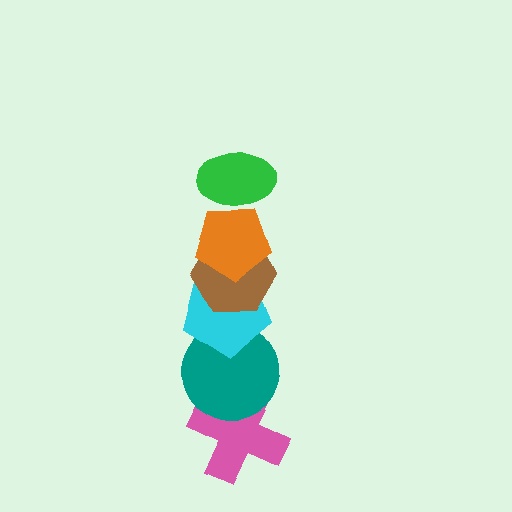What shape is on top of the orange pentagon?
The green ellipse is on top of the orange pentagon.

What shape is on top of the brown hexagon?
The orange pentagon is on top of the brown hexagon.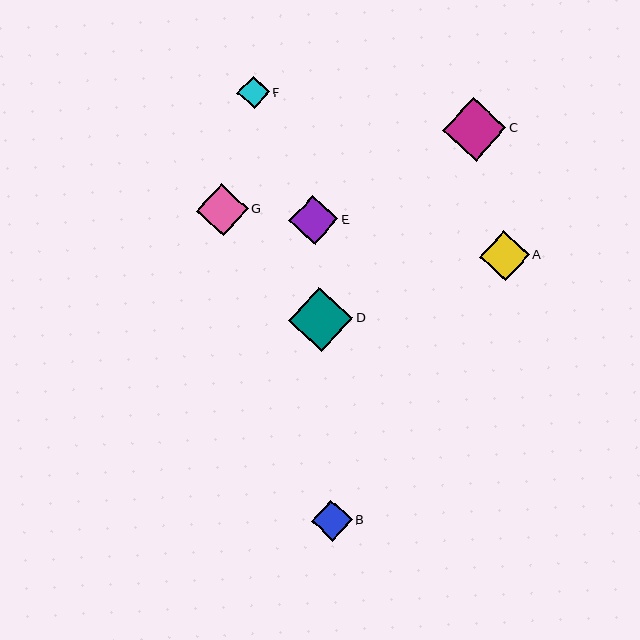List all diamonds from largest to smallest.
From largest to smallest: D, C, G, A, E, B, F.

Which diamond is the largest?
Diamond D is the largest with a size of approximately 64 pixels.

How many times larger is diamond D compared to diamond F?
Diamond D is approximately 2.0 times the size of diamond F.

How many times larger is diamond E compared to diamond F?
Diamond E is approximately 1.5 times the size of diamond F.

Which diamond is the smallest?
Diamond F is the smallest with a size of approximately 33 pixels.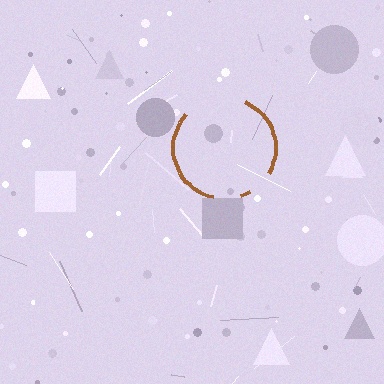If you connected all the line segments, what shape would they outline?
They would outline a circle.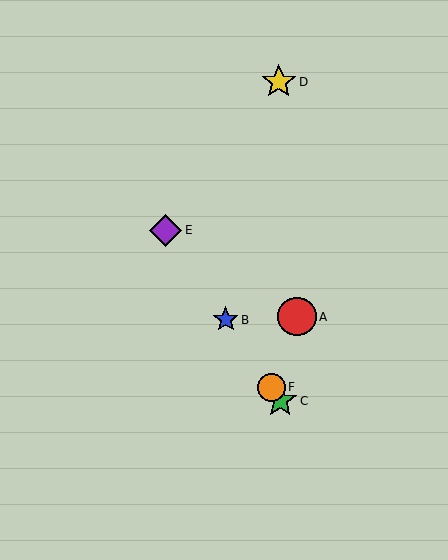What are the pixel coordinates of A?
Object A is at (297, 317).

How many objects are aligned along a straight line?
4 objects (B, C, E, F) are aligned along a straight line.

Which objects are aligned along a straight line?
Objects B, C, E, F are aligned along a straight line.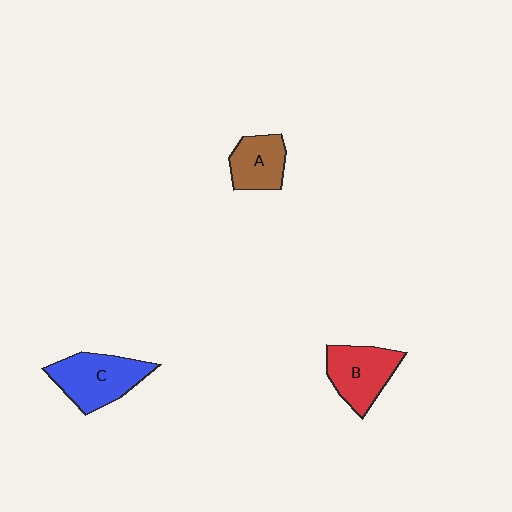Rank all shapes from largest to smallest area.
From largest to smallest: C (blue), B (red), A (brown).